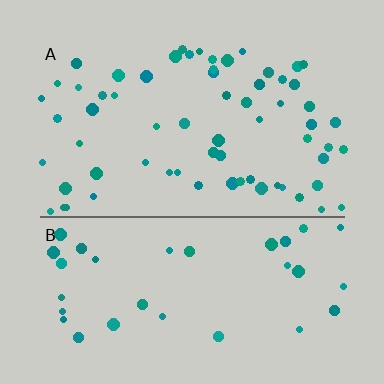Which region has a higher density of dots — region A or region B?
A (the top).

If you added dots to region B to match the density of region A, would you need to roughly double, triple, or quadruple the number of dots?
Approximately double.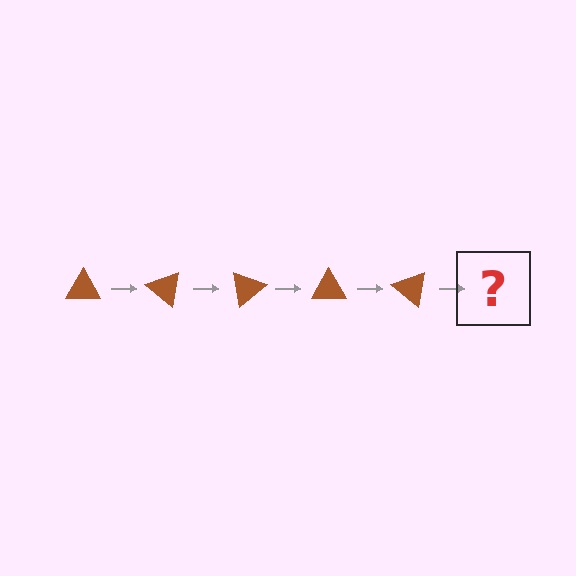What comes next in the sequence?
The next element should be a brown triangle rotated 200 degrees.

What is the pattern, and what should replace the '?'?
The pattern is that the triangle rotates 40 degrees each step. The '?' should be a brown triangle rotated 200 degrees.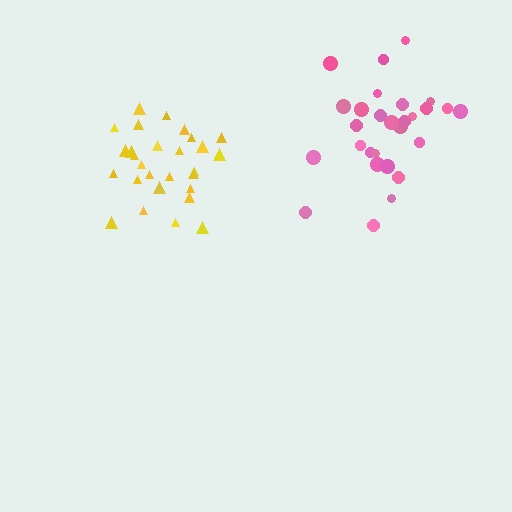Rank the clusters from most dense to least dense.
yellow, pink.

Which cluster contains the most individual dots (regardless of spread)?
Pink (28).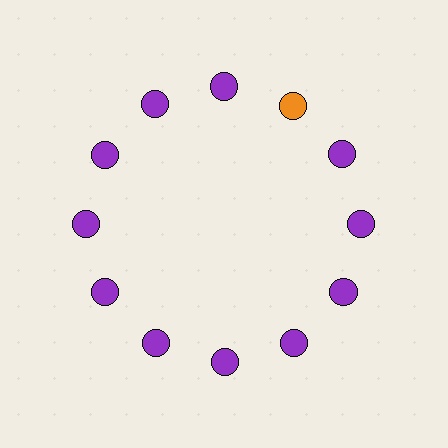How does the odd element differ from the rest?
It has a different color: orange instead of purple.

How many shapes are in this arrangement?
There are 12 shapes arranged in a ring pattern.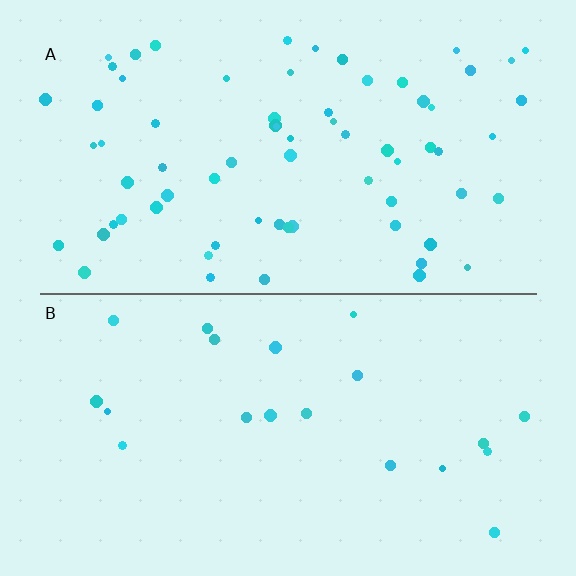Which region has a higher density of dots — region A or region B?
A (the top).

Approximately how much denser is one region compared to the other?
Approximately 3.4× — region A over region B.